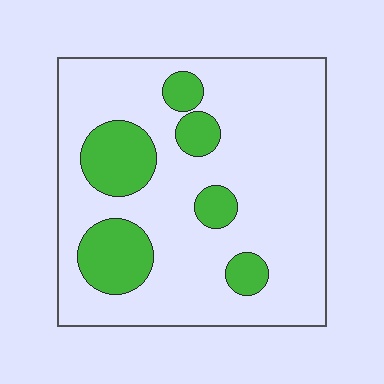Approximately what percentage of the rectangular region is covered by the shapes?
Approximately 20%.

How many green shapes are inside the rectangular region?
6.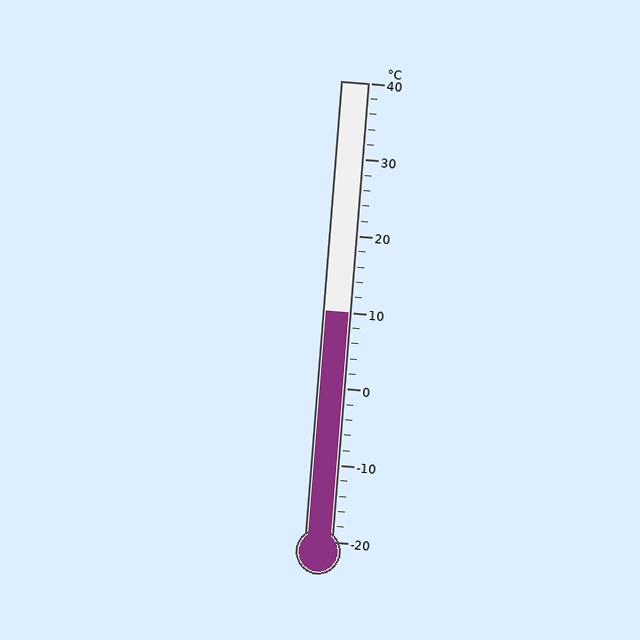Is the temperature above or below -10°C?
The temperature is above -10°C.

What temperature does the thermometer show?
The thermometer shows approximately 10°C.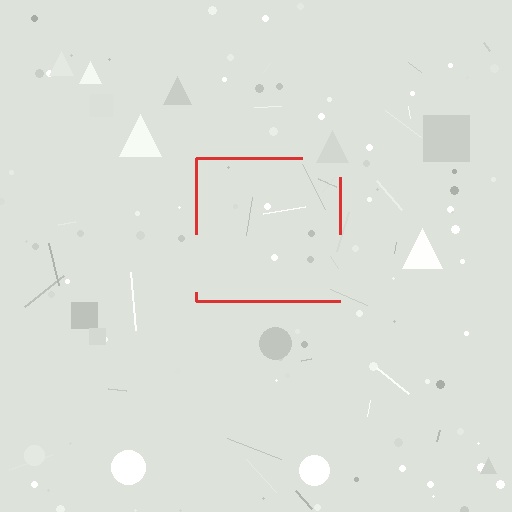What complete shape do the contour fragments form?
The contour fragments form a square.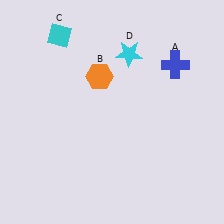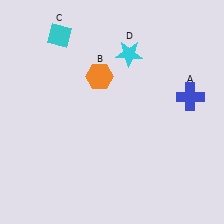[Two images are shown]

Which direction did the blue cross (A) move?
The blue cross (A) moved down.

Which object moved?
The blue cross (A) moved down.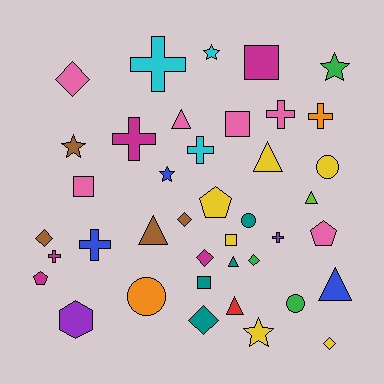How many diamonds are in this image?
There are 7 diamonds.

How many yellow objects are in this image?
There are 6 yellow objects.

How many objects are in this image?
There are 40 objects.